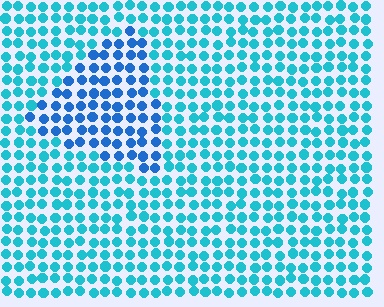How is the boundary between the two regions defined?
The boundary is defined purely by a slight shift in hue (about 29 degrees). Spacing, size, and orientation are identical on both sides.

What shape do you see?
I see a triangle.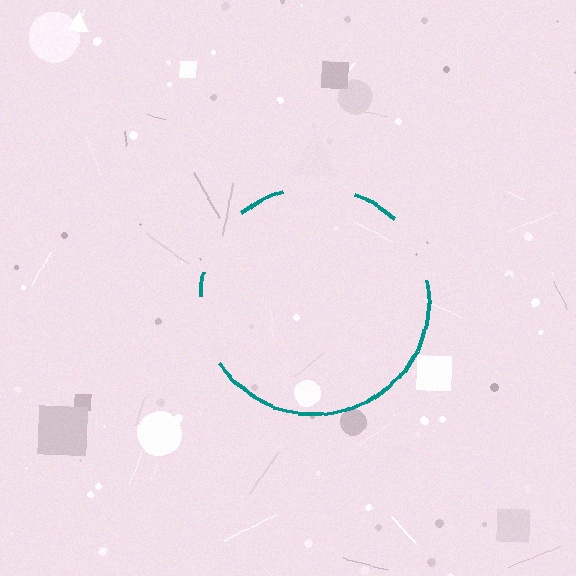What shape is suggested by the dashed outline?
The dashed outline suggests a circle.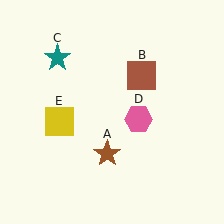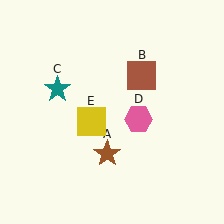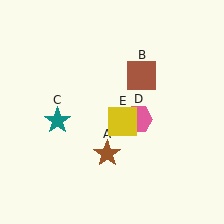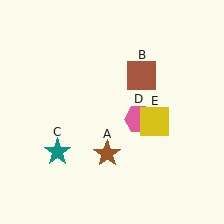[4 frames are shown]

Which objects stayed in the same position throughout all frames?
Brown star (object A) and brown square (object B) and pink hexagon (object D) remained stationary.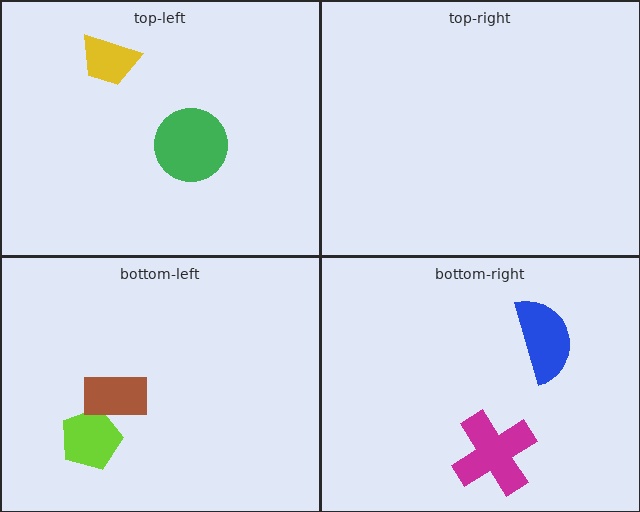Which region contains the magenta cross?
The bottom-right region.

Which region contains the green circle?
The top-left region.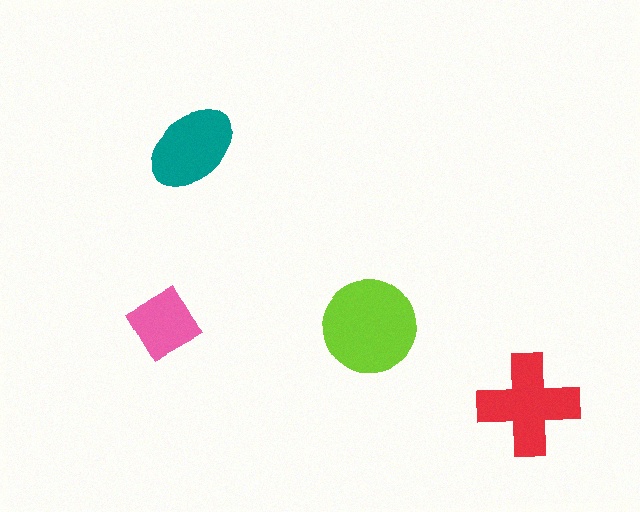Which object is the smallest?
The pink diamond.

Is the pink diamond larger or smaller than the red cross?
Smaller.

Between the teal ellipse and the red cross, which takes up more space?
The red cross.